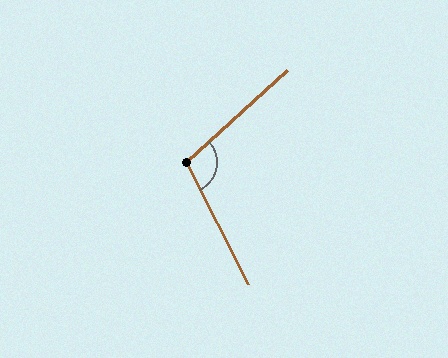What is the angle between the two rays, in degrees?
Approximately 106 degrees.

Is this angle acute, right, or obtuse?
It is obtuse.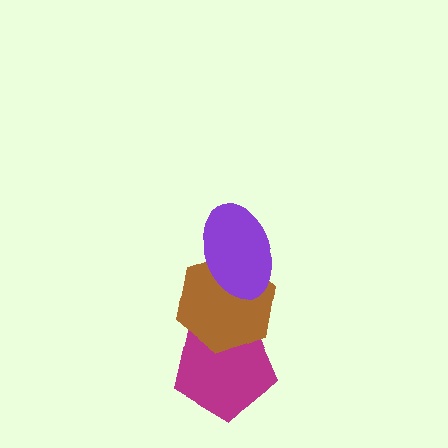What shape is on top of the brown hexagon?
The purple ellipse is on top of the brown hexagon.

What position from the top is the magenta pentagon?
The magenta pentagon is 3rd from the top.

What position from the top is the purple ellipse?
The purple ellipse is 1st from the top.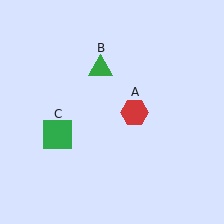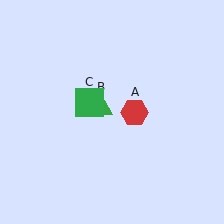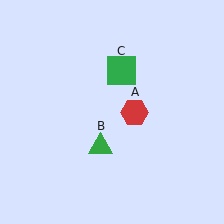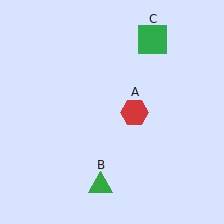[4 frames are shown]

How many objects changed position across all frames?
2 objects changed position: green triangle (object B), green square (object C).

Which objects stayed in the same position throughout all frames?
Red hexagon (object A) remained stationary.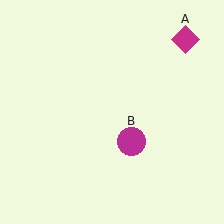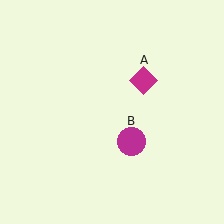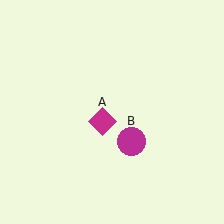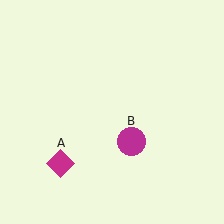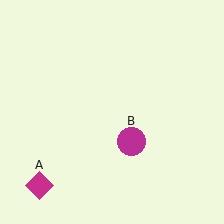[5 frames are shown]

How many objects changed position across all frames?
1 object changed position: magenta diamond (object A).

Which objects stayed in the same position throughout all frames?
Magenta circle (object B) remained stationary.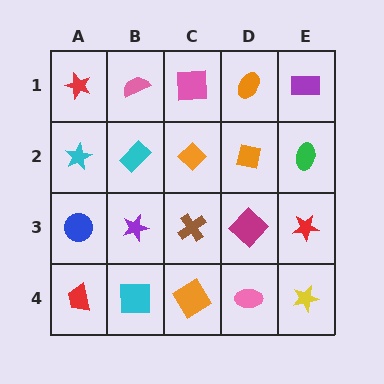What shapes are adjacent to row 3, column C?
An orange diamond (row 2, column C), an orange diamond (row 4, column C), a purple star (row 3, column B), a magenta diamond (row 3, column D).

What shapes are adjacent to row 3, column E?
A green ellipse (row 2, column E), a yellow star (row 4, column E), a magenta diamond (row 3, column D).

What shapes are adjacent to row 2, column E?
A purple rectangle (row 1, column E), a red star (row 3, column E), an orange square (row 2, column D).